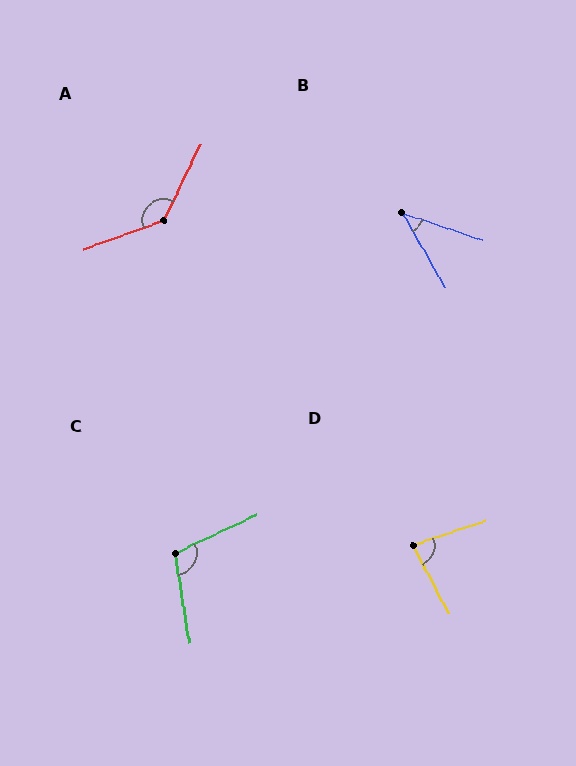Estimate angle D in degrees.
Approximately 81 degrees.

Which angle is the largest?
A, at approximately 136 degrees.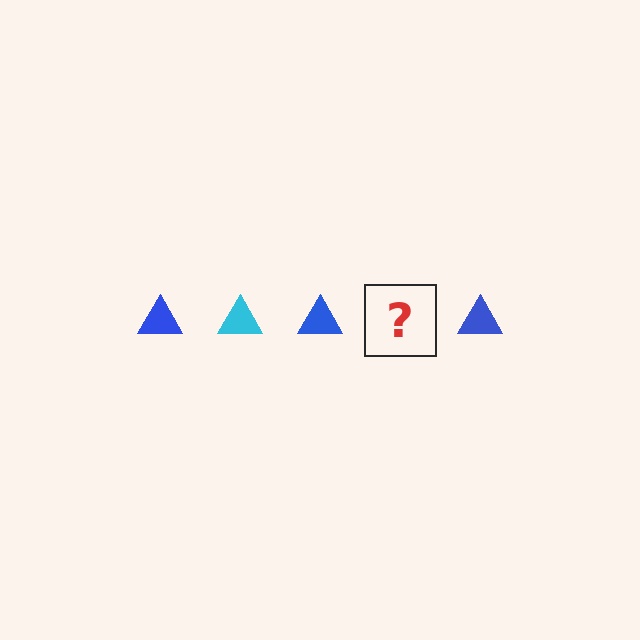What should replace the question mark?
The question mark should be replaced with a cyan triangle.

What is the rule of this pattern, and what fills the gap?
The rule is that the pattern cycles through blue, cyan triangles. The gap should be filled with a cyan triangle.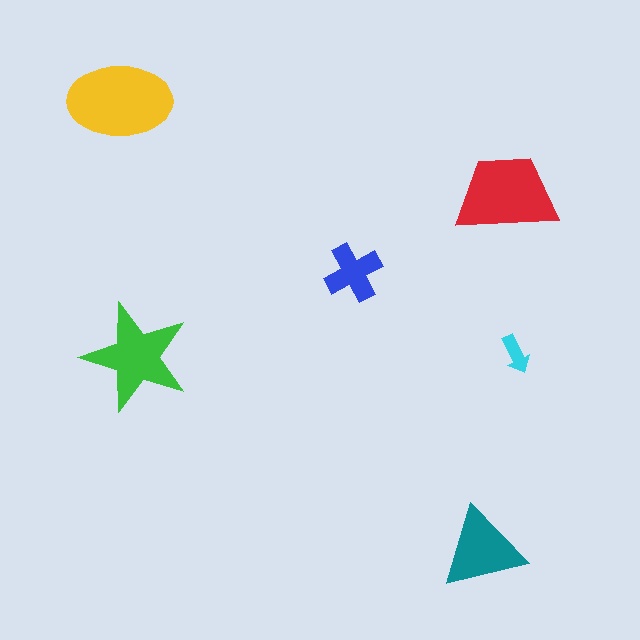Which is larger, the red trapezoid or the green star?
The red trapezoid.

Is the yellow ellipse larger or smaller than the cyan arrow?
Larger.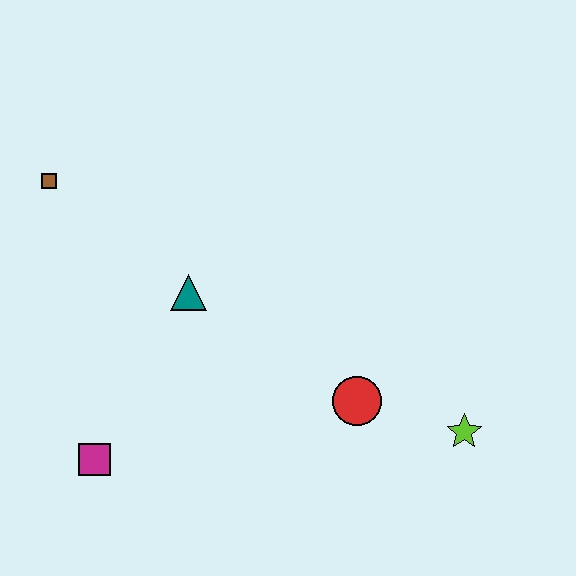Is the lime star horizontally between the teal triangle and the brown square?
No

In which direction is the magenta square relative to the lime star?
The magenta square is to the left of the lime star.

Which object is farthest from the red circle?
The brown square is farthest from the red circle.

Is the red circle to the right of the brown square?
Yes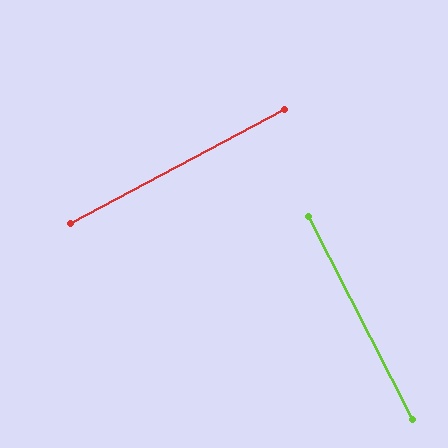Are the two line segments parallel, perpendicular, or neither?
Perpendicular — they meet at approximately 89°.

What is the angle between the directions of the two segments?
Approximately 89 degrees.